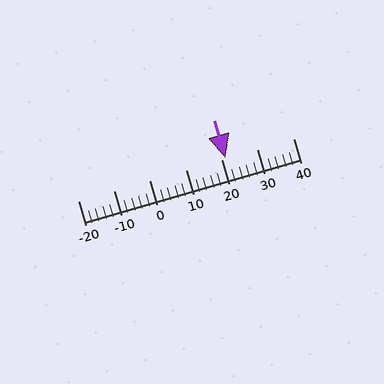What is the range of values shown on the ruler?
The ruler shows values from -20 to 40.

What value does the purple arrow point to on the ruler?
The purple arrow points to approximately 21.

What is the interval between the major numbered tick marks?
The major tick marks are spaced 10 units apart.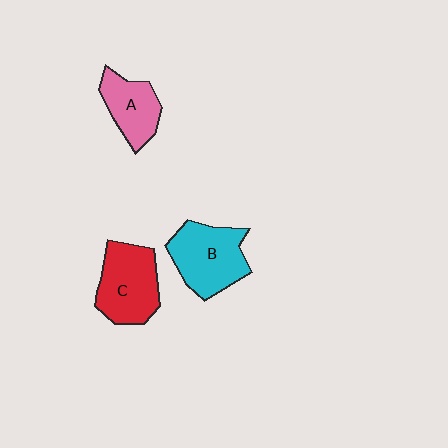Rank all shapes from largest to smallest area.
From largest to smallest: B (cyan), C (red), A (pink).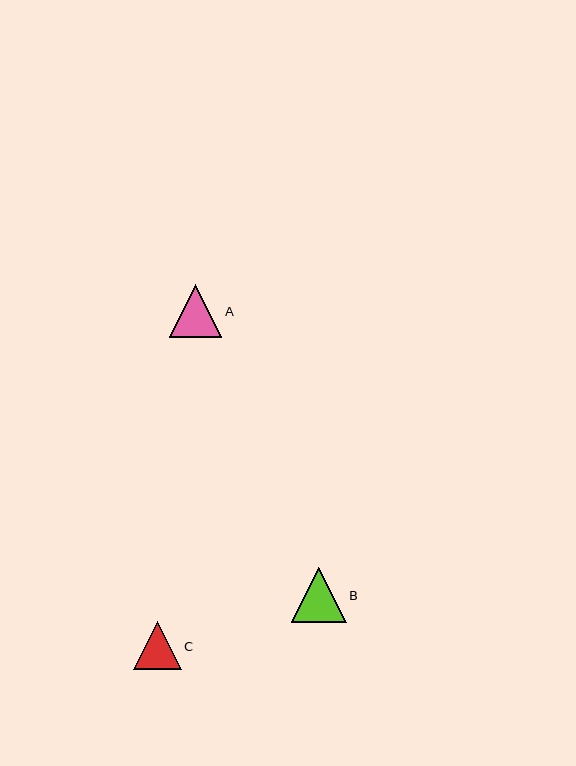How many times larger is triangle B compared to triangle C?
Triangle B is approximately 1.2 times the size of triangle C.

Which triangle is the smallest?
Triangle C is the smallest with a size of approximately 47 pixels.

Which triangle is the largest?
Triangle B is the largest with a size of approximately 55 pixels.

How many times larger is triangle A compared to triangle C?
Triangle A is approximately 1.1 times the size of triangle C.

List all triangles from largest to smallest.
From largest to smallest: B, A, C.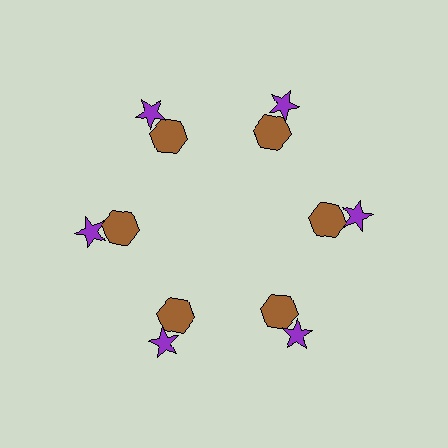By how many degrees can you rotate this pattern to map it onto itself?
The pattern maps onto itself every 60 degrees of rotation.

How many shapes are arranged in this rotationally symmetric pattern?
There are 12 shapes, arranged in 6 groups of 2.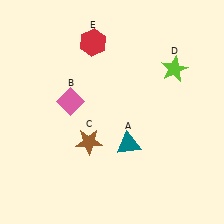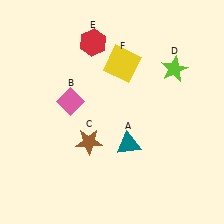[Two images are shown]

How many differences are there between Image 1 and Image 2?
There is 1 difference between the two images.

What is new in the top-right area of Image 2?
A yellow square (F) was added in the top-right area of Image 2.